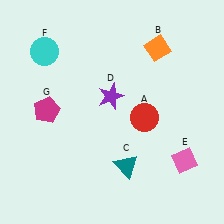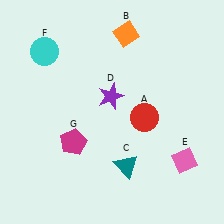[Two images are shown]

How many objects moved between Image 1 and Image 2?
2 objects moved between the two images.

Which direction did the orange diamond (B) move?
The orange diamond (B) moved left.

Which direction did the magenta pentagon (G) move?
The magenta pentagon (G) moved down.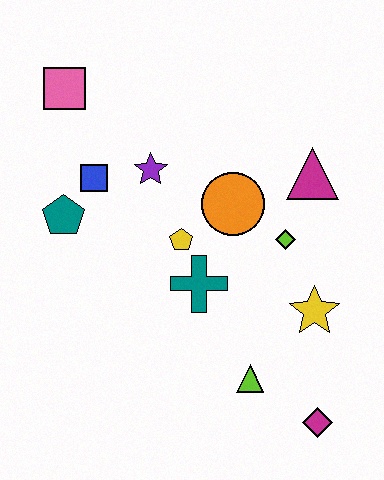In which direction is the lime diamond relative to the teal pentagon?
The lime diamond is to the right of the teal pentagon.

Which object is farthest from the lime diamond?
The pink square is farthest from the lime diamond.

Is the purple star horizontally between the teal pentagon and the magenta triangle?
Yes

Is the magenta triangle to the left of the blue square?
No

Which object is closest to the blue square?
The teal pentagon is closest to the blue square.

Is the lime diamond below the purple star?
Yes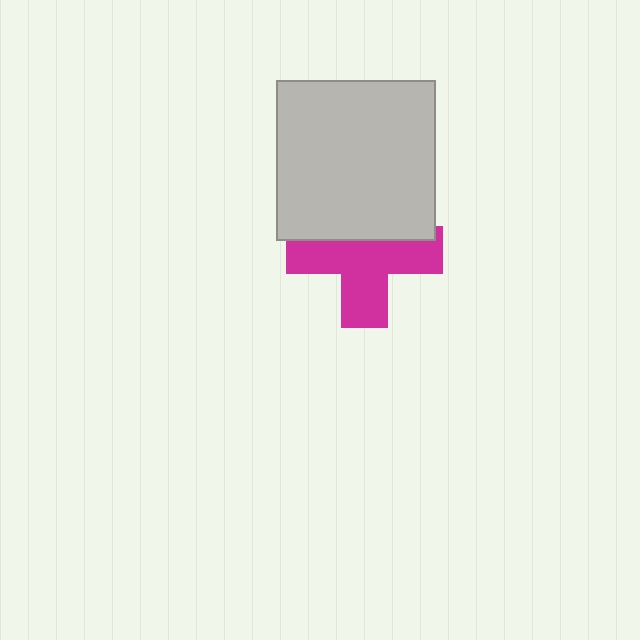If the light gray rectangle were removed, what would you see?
You would see the complete magenta cross.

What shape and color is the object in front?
The object in front is a light gray rectangle.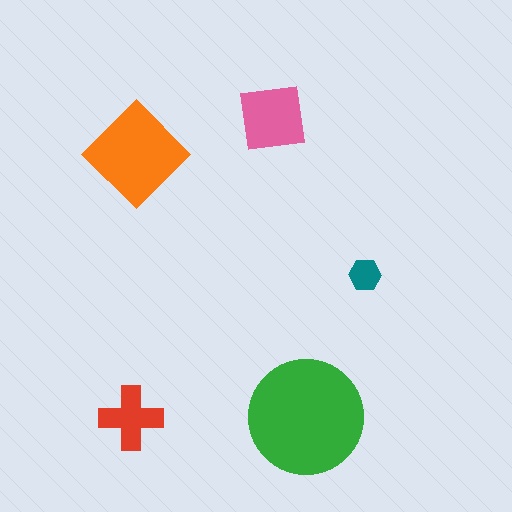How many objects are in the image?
There are 5 objects in the image.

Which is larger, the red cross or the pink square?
The pink square.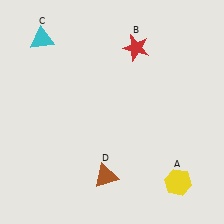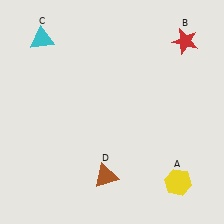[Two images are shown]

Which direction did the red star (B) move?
The red star (B) moved right.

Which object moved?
The red star (B) moved right.